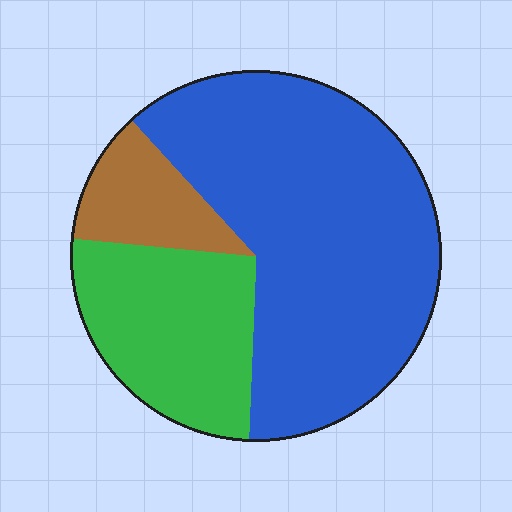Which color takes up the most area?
Blue, at roughly 60%.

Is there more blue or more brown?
Blue.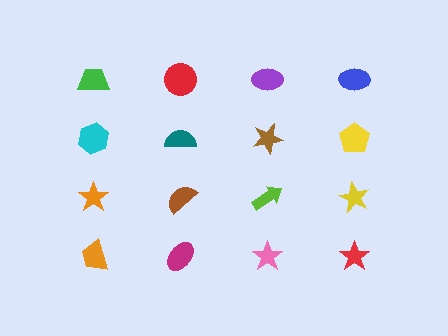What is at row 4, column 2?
A magenta ellipse.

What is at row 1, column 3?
A purple ellipse.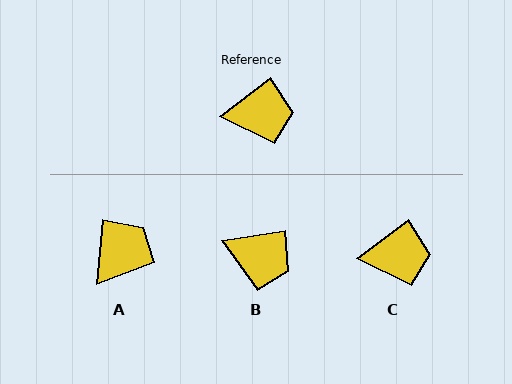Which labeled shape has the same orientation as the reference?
C.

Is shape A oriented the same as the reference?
No, it is off by about 47 degrees.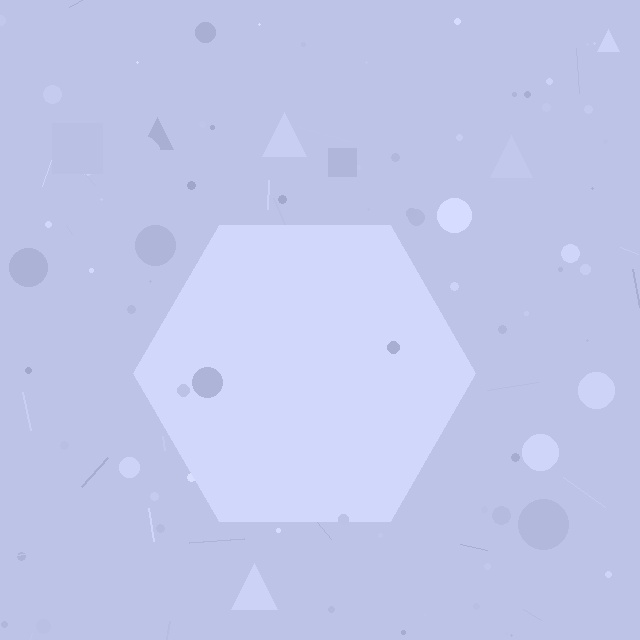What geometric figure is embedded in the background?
A hexagon is embedded in the background.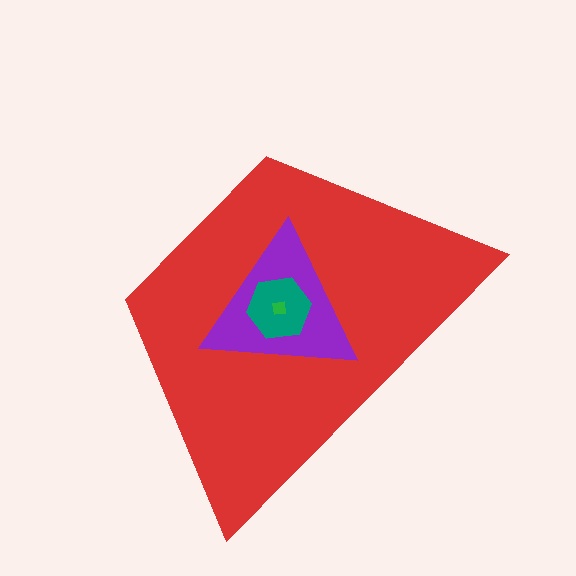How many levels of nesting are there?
4.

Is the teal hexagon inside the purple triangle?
Yes.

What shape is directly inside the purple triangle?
The teal hexagon.